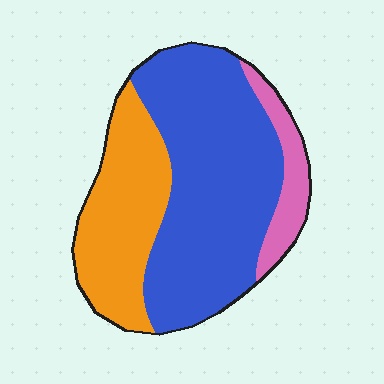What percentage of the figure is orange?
Orange covers roughly 30% of the figure.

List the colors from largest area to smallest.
From largest to smallest: blue, orange, pink.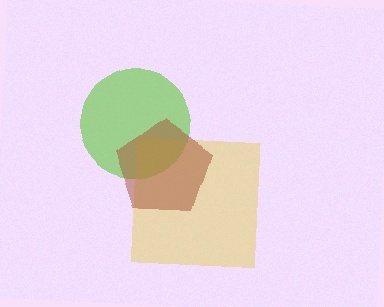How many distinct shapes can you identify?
There are 3 distinct shapes: a lime circle, a yellow square, a brown pentagon.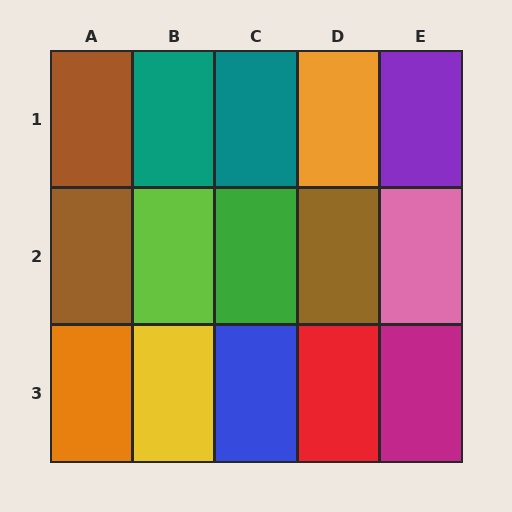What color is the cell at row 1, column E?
Purple.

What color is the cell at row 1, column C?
Teal.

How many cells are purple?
1 cell is purple.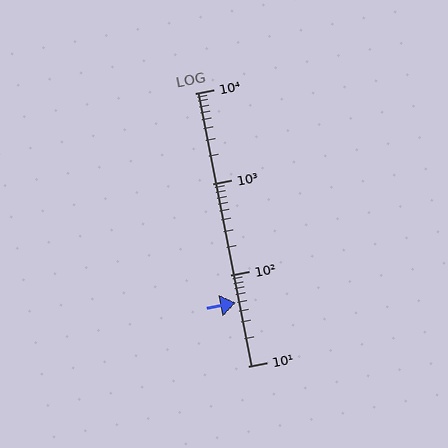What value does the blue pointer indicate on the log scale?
The pointer indicates approximately 50.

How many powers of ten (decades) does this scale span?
The scale spans 3 decades, from 10 to 10000.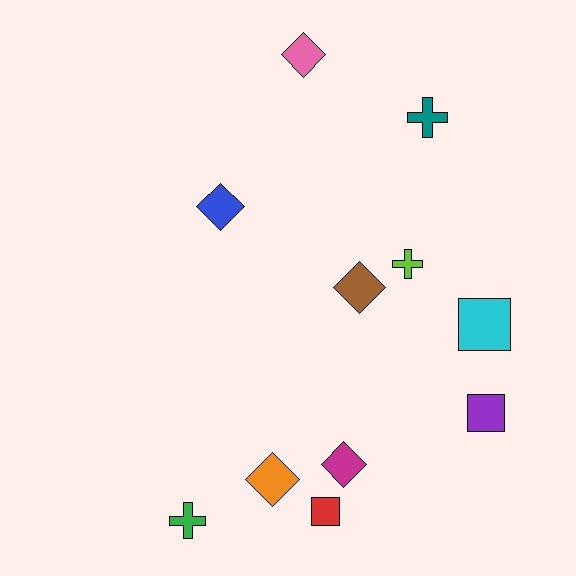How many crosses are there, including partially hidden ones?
There are 3 crosses.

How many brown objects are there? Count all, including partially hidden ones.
There is 1 brown object.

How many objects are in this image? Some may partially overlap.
There are 11 objects.